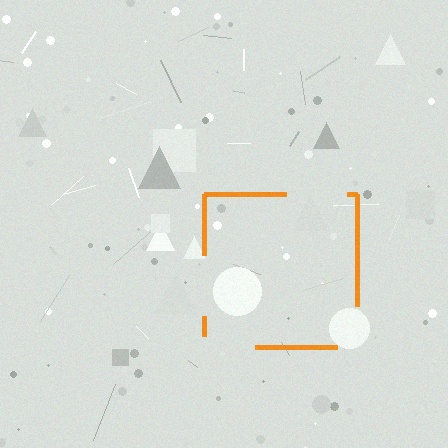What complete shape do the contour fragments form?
The contour fragments form a square.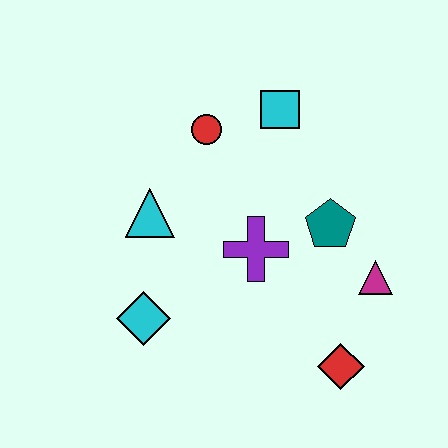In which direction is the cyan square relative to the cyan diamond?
The cyan square is above the cyan diamond.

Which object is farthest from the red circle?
The red diamond is farthest from the red circle.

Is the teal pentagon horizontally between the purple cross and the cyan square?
No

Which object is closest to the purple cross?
The teal pentagon is closest to the purple cross.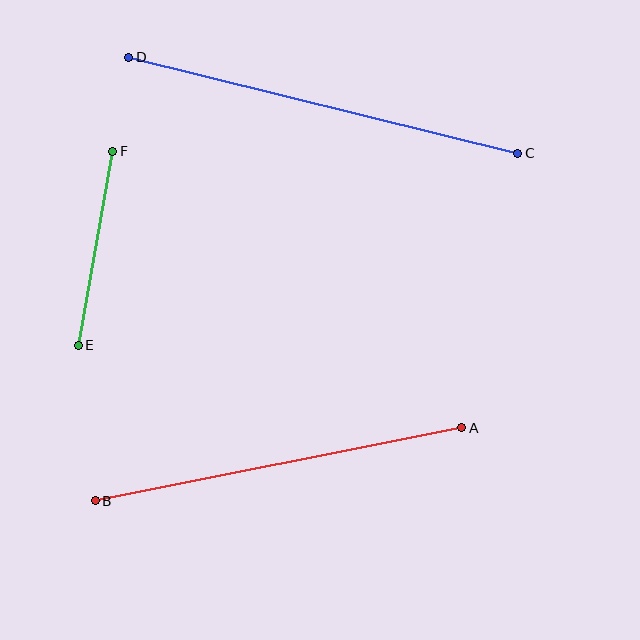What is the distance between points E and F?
The distance is approximately 197 pixels.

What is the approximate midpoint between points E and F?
The midpoint is at approximately (95, 248) pixels.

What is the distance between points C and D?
The distance is approximately 401 pixels.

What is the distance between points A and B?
The distance is approximately 374 pixels.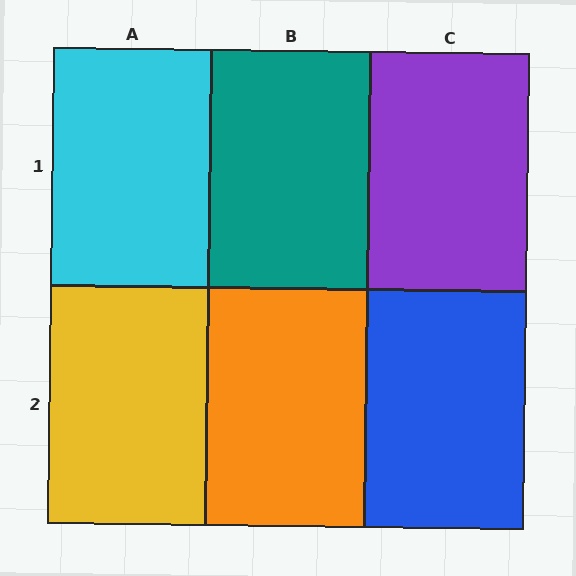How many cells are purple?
1 cell is purple.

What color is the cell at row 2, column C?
Blue.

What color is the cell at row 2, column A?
Yellow.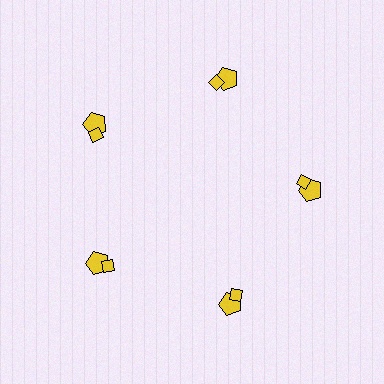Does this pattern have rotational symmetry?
Yes, this pattern has 5-fold rotational symmetry. It looks the same after rotating 72 degrees around the center.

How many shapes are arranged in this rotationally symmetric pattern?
There are 10 shapes, arranged in 5 groups of 2.